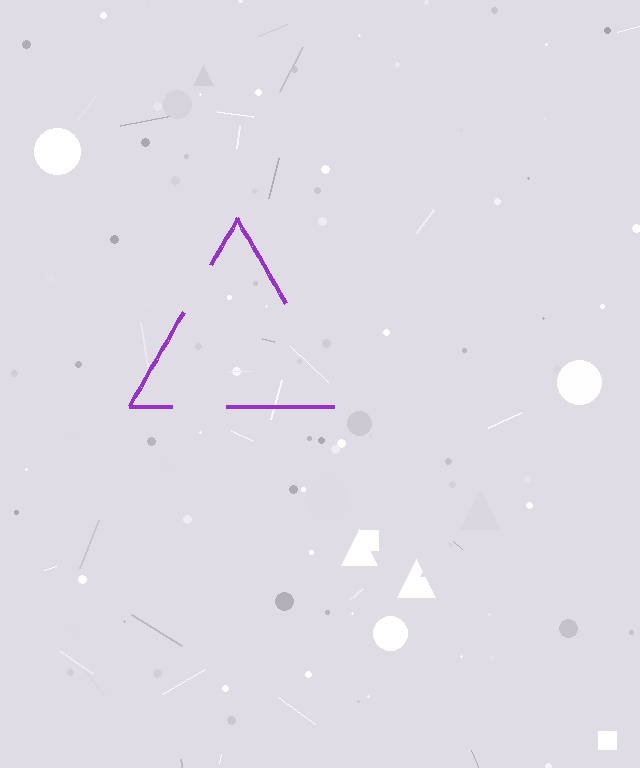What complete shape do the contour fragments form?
The contour fragments form a triangle.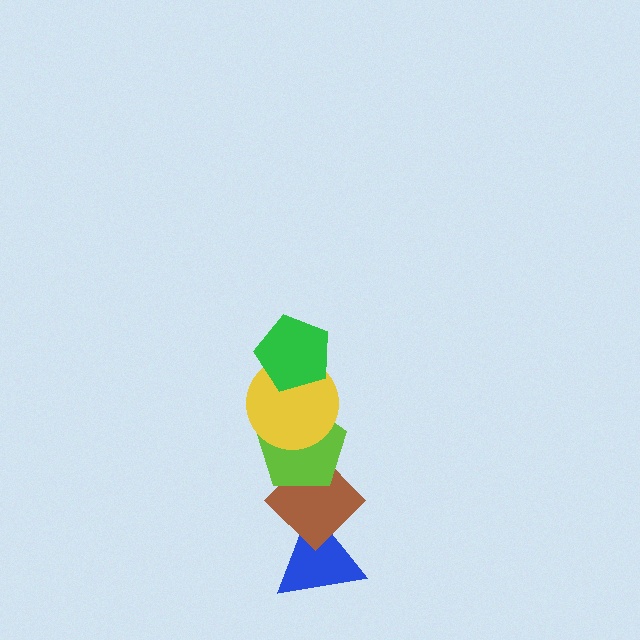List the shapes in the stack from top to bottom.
From top to bottom: the green pentagon, the yellow circle, the lime pentagon, the brown diamond, the blue triangle.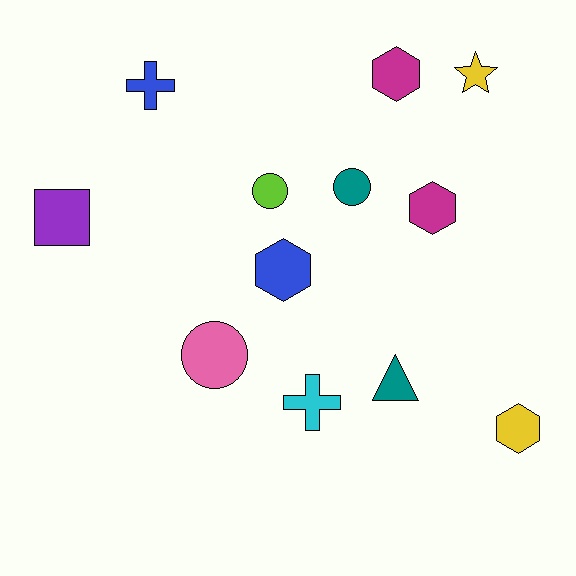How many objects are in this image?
There are 12 objects.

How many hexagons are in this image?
There are 4 hexagons.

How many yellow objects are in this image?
There are 2 yellow objects.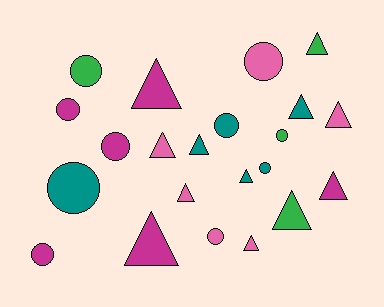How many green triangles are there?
There are 2 green triangles.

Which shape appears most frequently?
Triangle, with 12 objects.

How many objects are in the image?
There are 22 objects.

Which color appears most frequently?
Teal, with 6 objects.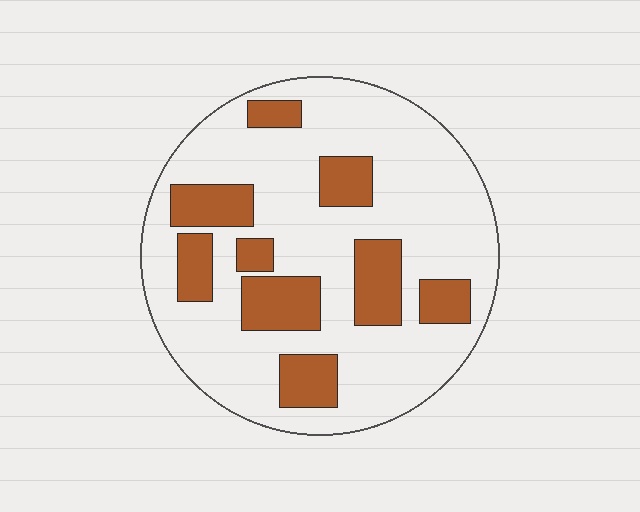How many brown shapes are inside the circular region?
9.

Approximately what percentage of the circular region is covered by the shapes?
Approximately 25%.